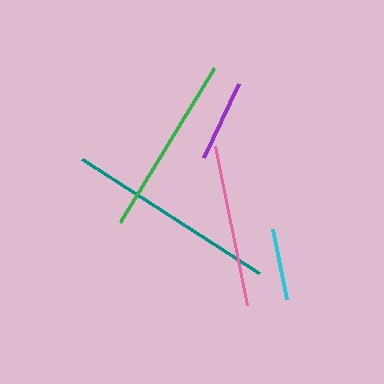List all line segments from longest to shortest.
From longest to shortest: teal, green, pink, purple, cyan.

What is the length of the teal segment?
The teal segment is approximately 211 pixels long.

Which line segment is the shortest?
The cyan line is the shortest at approximately 72 pixels.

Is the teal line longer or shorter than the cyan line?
The teal line is longer than the cyan line.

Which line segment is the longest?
The teal line is the longest at approximately 211 pixels.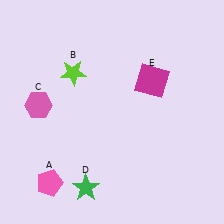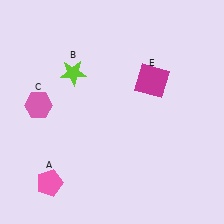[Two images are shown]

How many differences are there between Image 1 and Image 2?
There is 1 difference between the two images.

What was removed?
The green star (D) was removed in Image 2.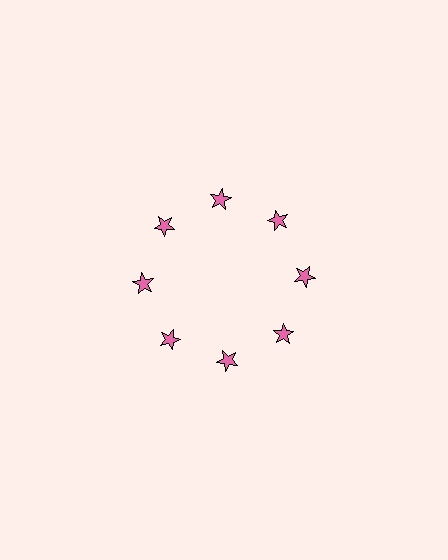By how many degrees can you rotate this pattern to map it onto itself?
The pattern maps onto itself every 45 degrees of rotation.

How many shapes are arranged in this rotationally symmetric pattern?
There are 8 shapes, arranged in 8 groups of 1.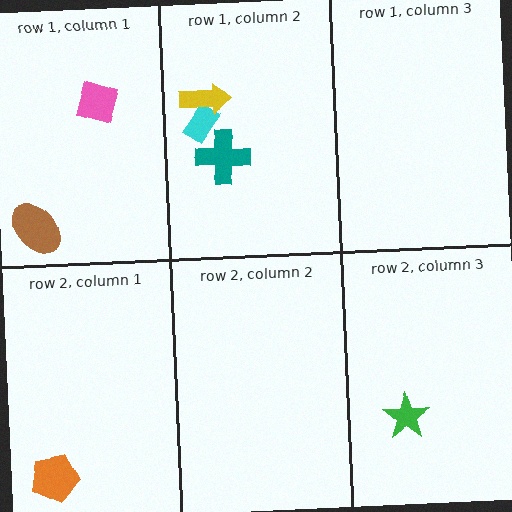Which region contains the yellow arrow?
The row 1, column 2 region.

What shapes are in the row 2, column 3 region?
The green star.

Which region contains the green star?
The row 2, column 3 region.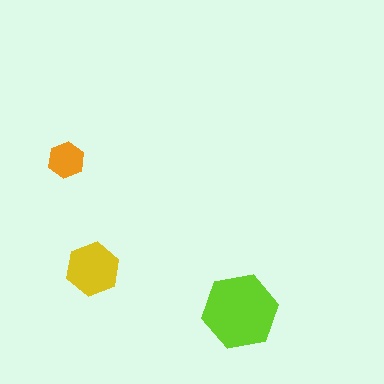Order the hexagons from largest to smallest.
the lime one, the yellow one, the orange one.